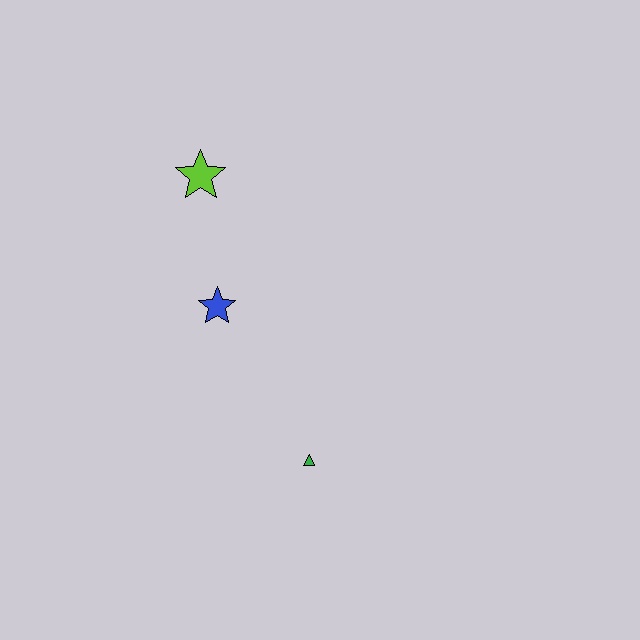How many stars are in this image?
There are 2 stars.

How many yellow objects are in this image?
There are no yellow objects.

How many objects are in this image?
There are 3 objects.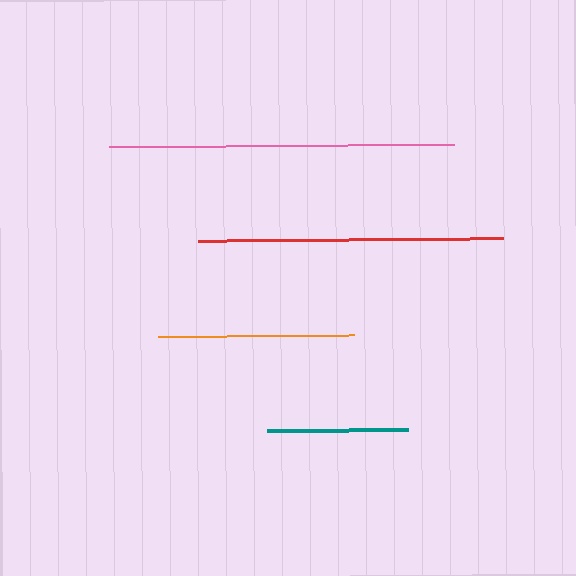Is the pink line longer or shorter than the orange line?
The pink line is longer than the orange line.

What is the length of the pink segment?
The pink segment is approximately 345 pixels long.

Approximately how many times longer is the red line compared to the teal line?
The red line is approximately 2.1 times the length of the teal line.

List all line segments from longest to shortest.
From longest to shortest: pink, red, orange, teal.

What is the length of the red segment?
The red segment is approximately 304 pixels long.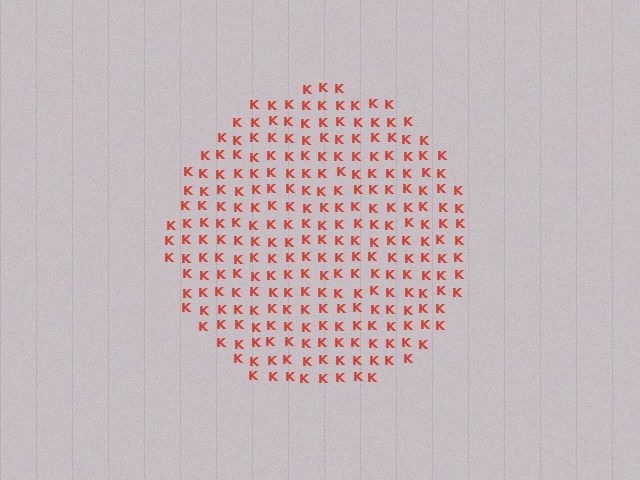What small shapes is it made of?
It is made of small letter K's.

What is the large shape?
The large shape is a circle.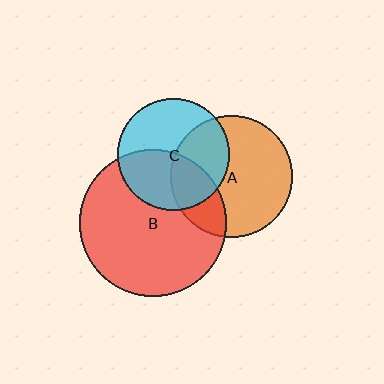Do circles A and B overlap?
Yes.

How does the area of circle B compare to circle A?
Approximately 1.5 times.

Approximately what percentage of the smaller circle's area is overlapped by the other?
Approximately 25%.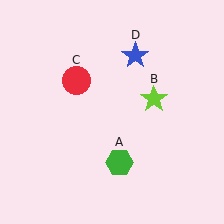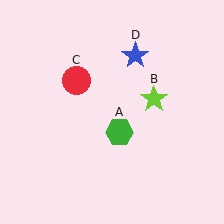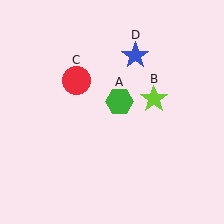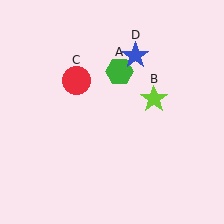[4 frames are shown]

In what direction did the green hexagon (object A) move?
The green hexagon (object A) moved up.